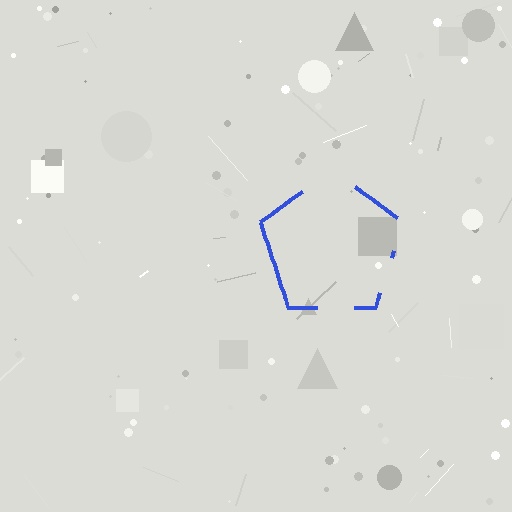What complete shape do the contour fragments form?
The contour fragments form a pentagon.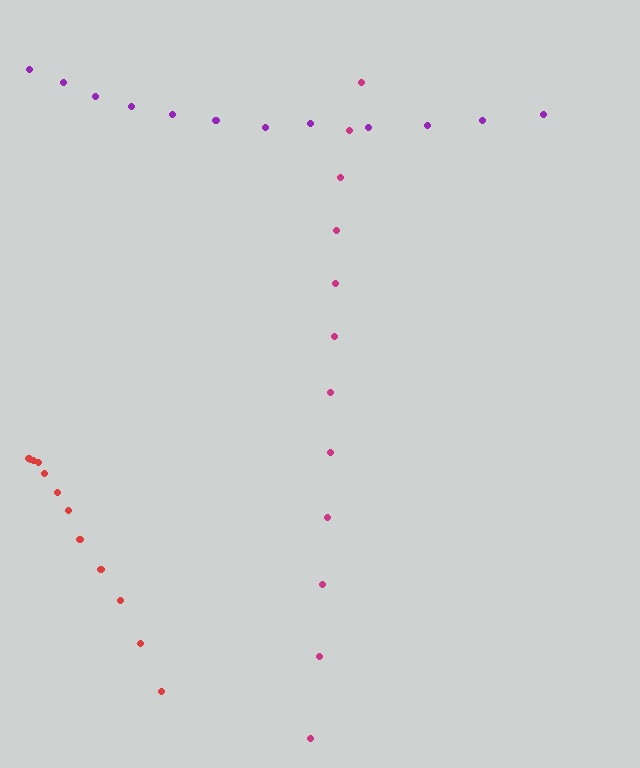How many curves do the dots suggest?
There are 3 distinct paths.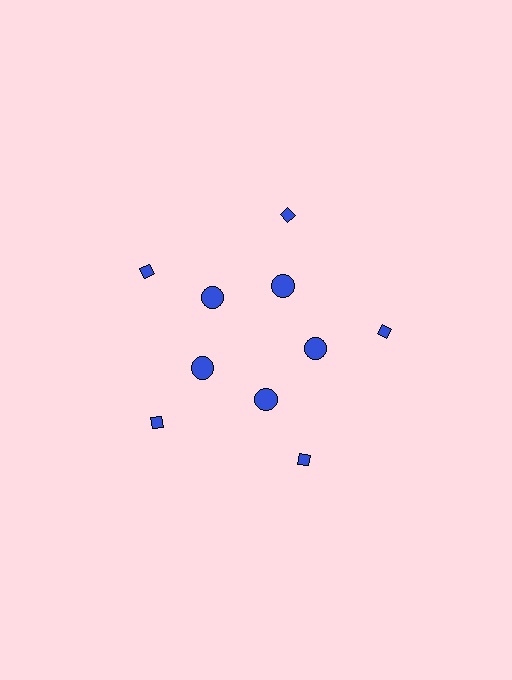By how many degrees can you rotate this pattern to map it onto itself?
The pattern maps onto itself every 72 degrees of rotation.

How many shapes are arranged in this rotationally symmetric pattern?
There are 10 shapes, arranged in 5 groups of 2.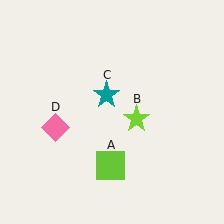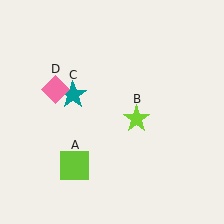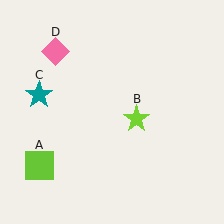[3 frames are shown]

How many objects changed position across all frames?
3 objects changed position: lime square (object A), teal star (object C), pink diamond (object D).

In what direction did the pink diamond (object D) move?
The pink diamond (object D) moved up.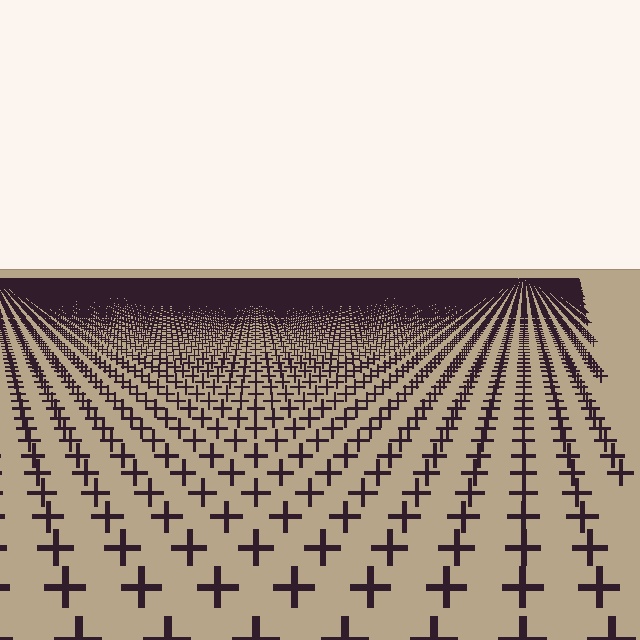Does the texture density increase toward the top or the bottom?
Density increases toward the top.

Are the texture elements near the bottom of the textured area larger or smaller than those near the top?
Larger. Near the bottom, elements are closer to the viewer and appear at a bigger on-screen size.